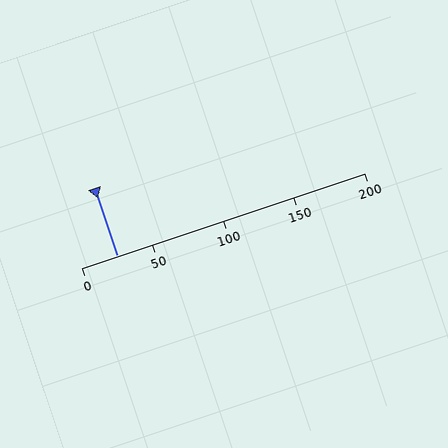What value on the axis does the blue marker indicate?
The marker indicates approximately 25.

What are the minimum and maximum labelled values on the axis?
The axis runs from 0 to 200.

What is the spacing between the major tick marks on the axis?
The major ticks are spaced 50 apart.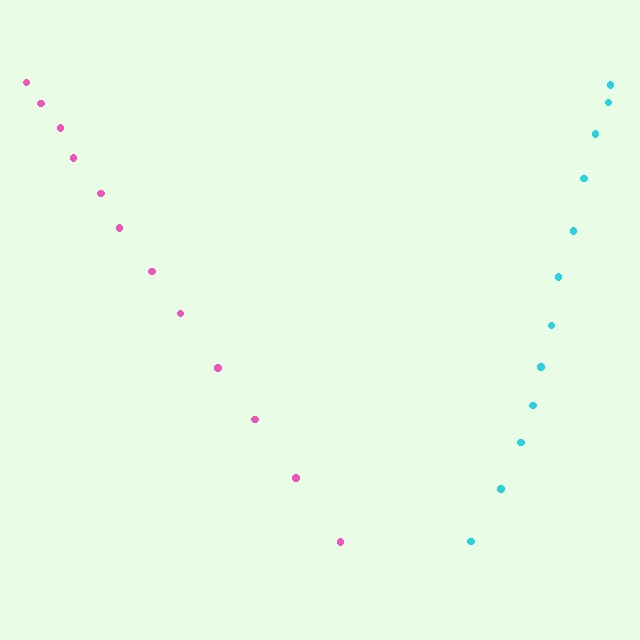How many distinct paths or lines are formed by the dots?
There are 2 distinct paths.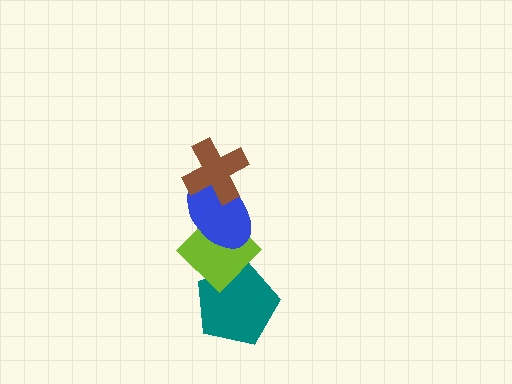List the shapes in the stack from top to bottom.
From top to bottom: the brown cross, the blue ellipse, the lime diamond, the teal pentagon.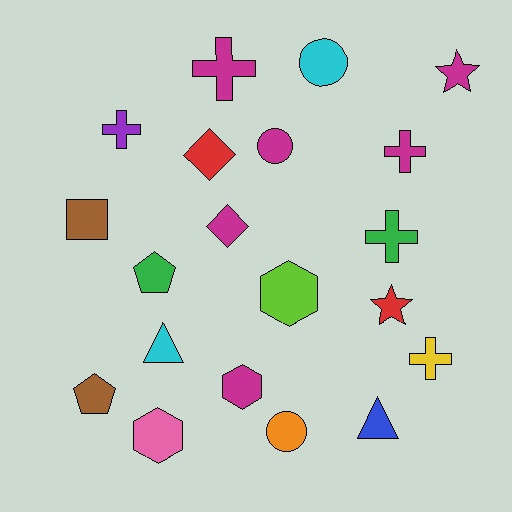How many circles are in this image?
There are 3 circles.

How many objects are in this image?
There are 20 objects.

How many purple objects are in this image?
There is 1 purple object.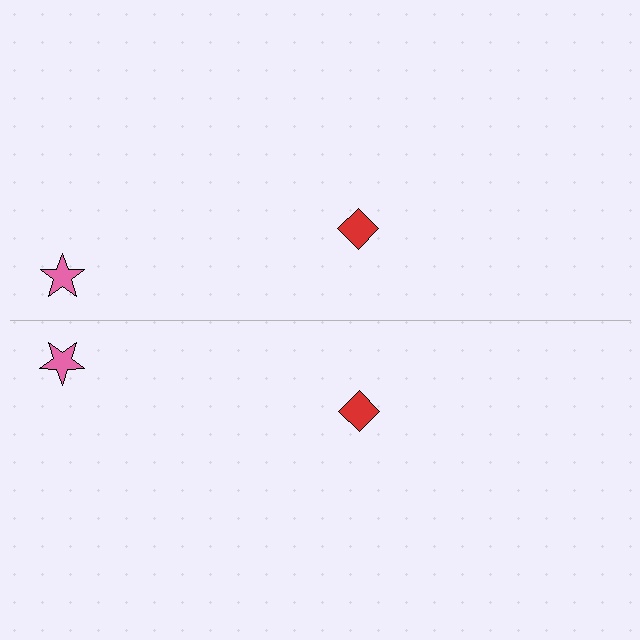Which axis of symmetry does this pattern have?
The pattern has a horizontal axis of symmetry running through the center of the image.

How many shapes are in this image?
There are 4 shapes in this image.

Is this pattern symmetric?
Yes, this pattern has bilateral (reflection) symmetry.